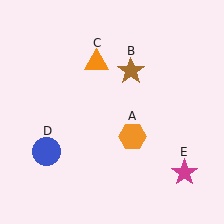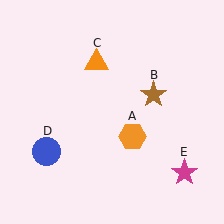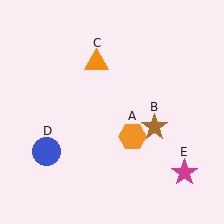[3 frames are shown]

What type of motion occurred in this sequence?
The brown star (object B) rotated clockwise around the center of the scene.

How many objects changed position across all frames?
1 object changed position: brown star (object B).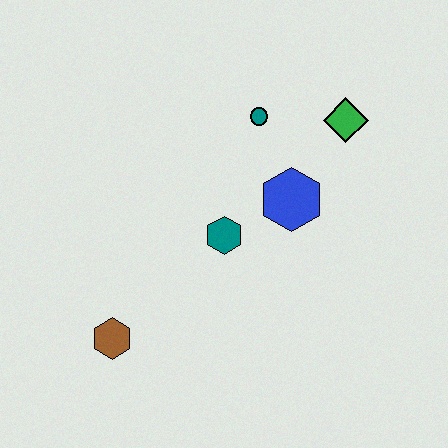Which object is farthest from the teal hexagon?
The green diamond is farthest from the teal hexagon.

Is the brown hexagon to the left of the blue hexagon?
Yes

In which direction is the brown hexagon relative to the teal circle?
The brown hexagon is below the teal circle.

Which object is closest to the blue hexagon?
The teal hexagon is closest to the blue hexagon.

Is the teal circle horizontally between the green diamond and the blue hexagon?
No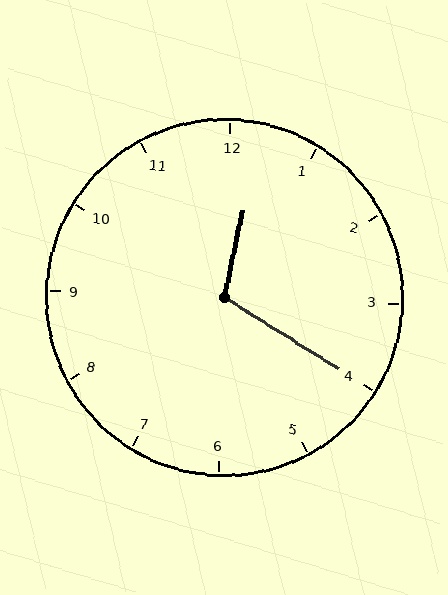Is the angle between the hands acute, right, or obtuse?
It is obtuse.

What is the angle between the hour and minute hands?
Approximately 110 degrees.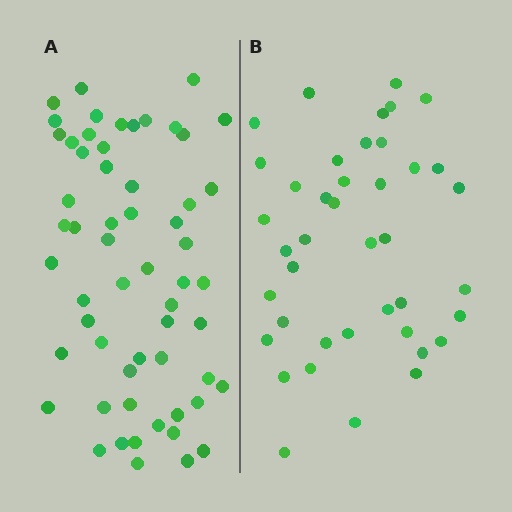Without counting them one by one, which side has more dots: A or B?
Region A (the left region) has more dots.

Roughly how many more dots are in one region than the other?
Region A has approximately 15 more dots than region B.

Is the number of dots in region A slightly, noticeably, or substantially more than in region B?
Region A has noticeably more, but not dramatically so. The ratio is roughly 1.4 to 1.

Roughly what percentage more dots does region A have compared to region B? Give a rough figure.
About 40% more.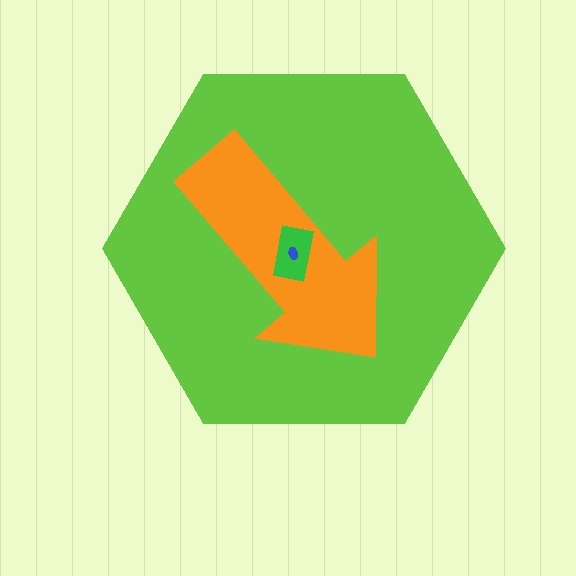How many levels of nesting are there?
4.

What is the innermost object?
The blue ellipse.